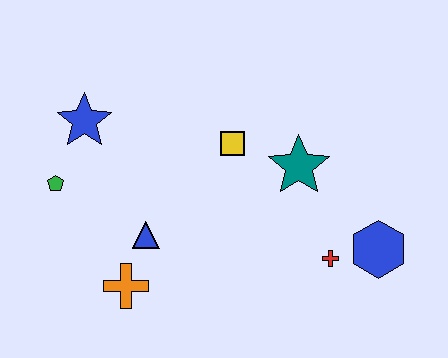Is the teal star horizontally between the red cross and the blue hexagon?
No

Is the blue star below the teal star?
No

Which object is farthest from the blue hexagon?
The green pentagon is farthest from the blue hexagon.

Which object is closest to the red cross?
The blue hexagon is closest to the red cross.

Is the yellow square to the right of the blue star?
Yes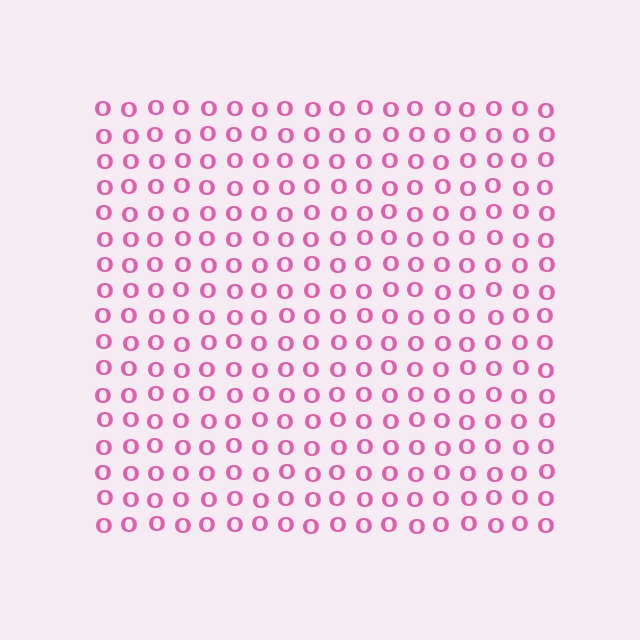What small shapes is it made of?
It is made of small letter O's.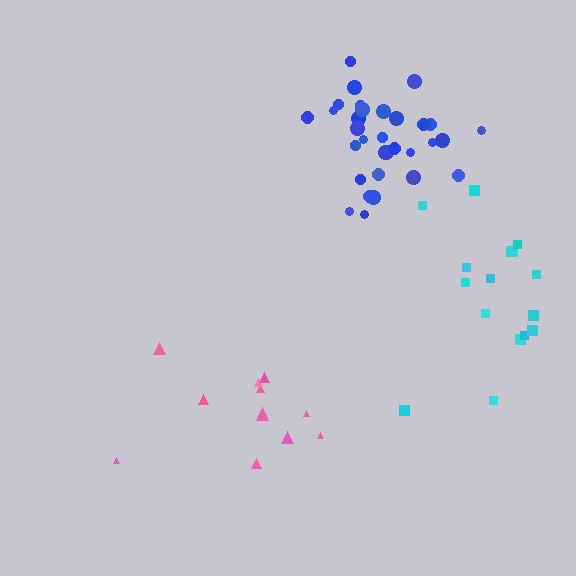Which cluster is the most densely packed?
Blue.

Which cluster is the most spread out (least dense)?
Pink.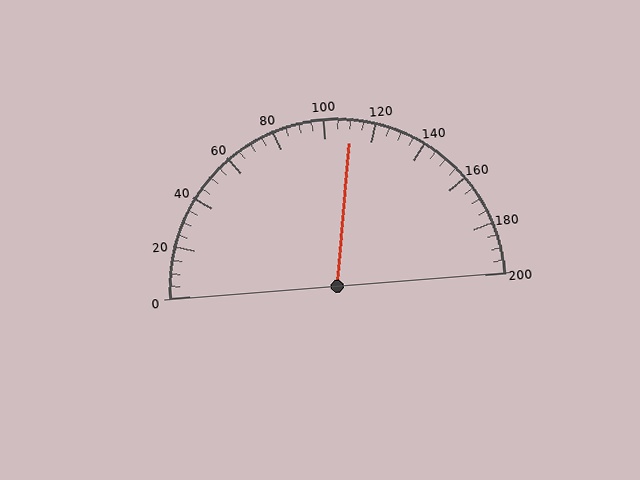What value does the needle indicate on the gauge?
The needle indicates approximately 110.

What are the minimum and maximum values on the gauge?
The gauge ranges from 0 to 200.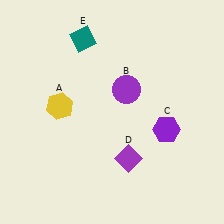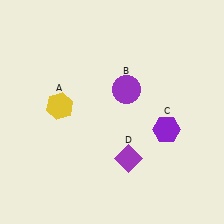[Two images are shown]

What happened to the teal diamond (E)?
The teal diamond (E) was removed in Image 2. It was in the top-left area of Image 1.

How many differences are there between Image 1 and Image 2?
There is 1 difference between the two images.